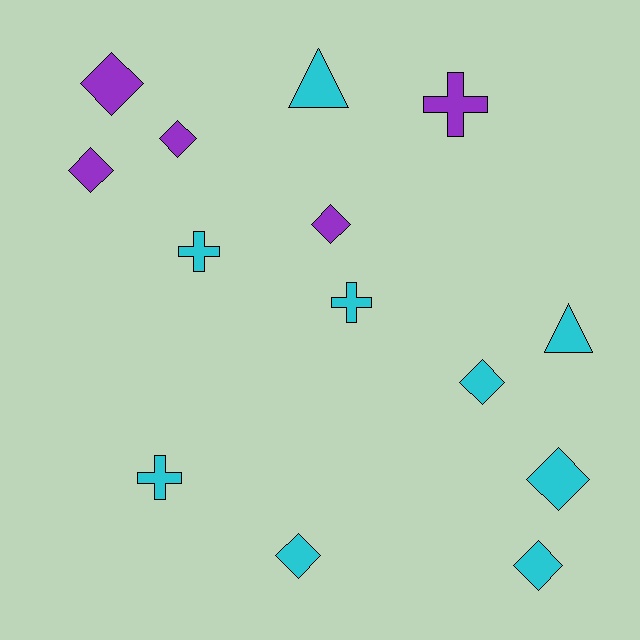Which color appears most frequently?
Cyan, with 9 objects.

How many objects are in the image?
There are 14 objects.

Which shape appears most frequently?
Diamond, with 8 objects.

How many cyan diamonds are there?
There are 4 cyan diamonds.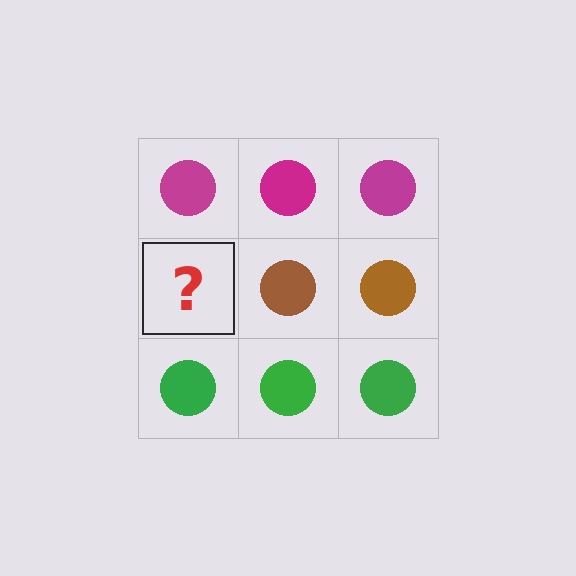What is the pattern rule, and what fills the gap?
The rule is that each row has a consistent color. The gap should be filled with a brown circle.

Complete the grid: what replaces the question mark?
The question mark should be replaced with a brown circle.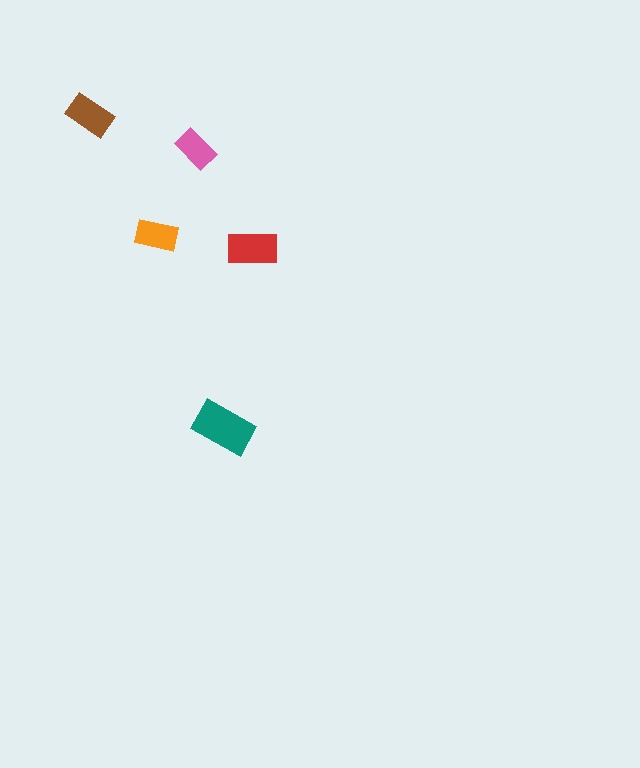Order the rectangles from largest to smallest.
the teal one, the red one, the brown one, the orange one, the pink one.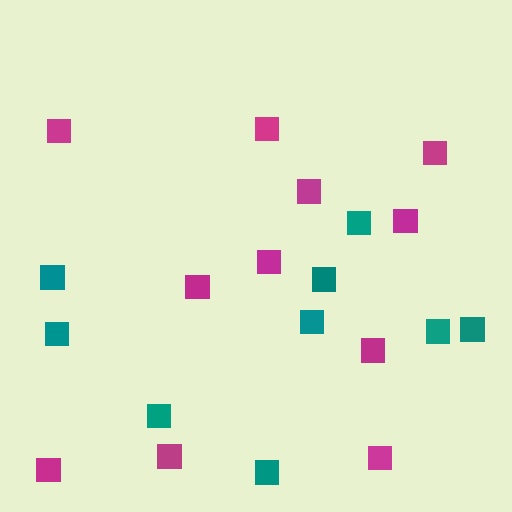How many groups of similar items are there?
There are 2 groups: one group of magenta squares (11) and one group of teal squares (9).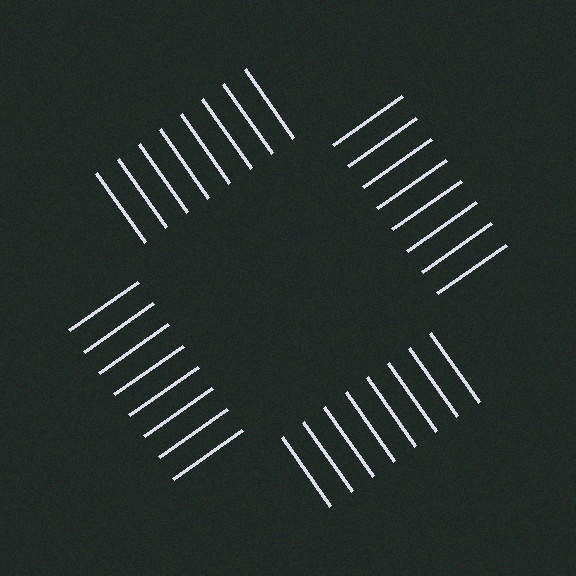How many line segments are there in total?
32 — 8 along each of the 4 edges.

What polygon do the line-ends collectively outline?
An illusory square — the line segments terminate on its edges but no continuous stroke is drawn.